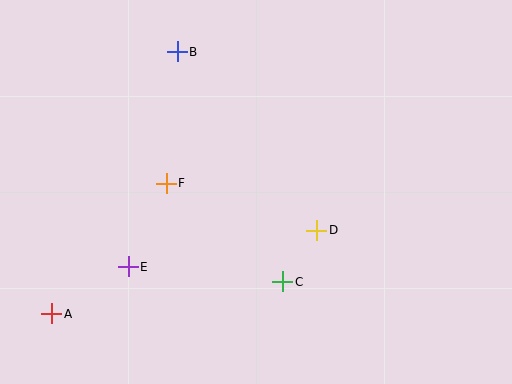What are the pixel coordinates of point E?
Point E is at (128, 267).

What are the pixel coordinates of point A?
Point A is at (52, 314).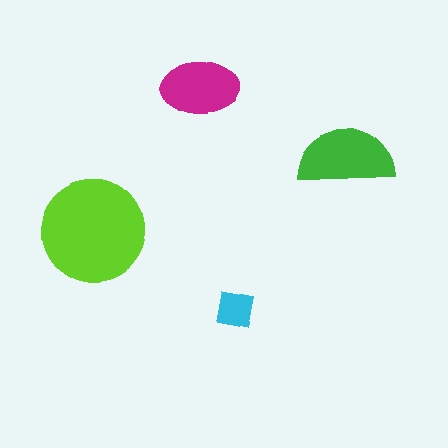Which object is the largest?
The lime circle.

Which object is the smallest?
The cyan square.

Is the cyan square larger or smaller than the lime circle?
Smaller.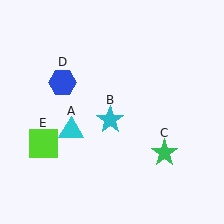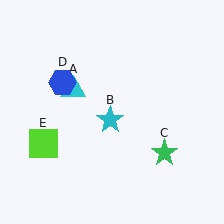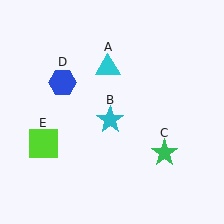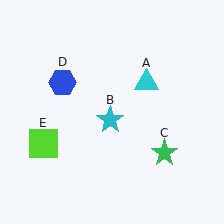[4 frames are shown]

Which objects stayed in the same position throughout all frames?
Cyan star (object B) and green star (object C) and blue hexagon (object D) and lime square (object E) remained stationary.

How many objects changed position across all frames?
1 object changed position: cyan triangle (object A).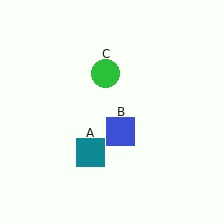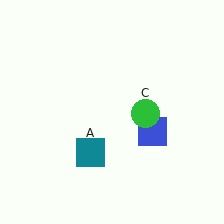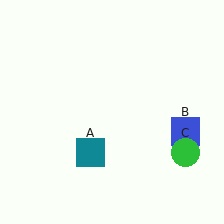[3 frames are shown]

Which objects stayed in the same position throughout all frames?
Teal square (object A) remained stationary.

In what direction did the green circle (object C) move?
The green circle (object C) moved down and to the right.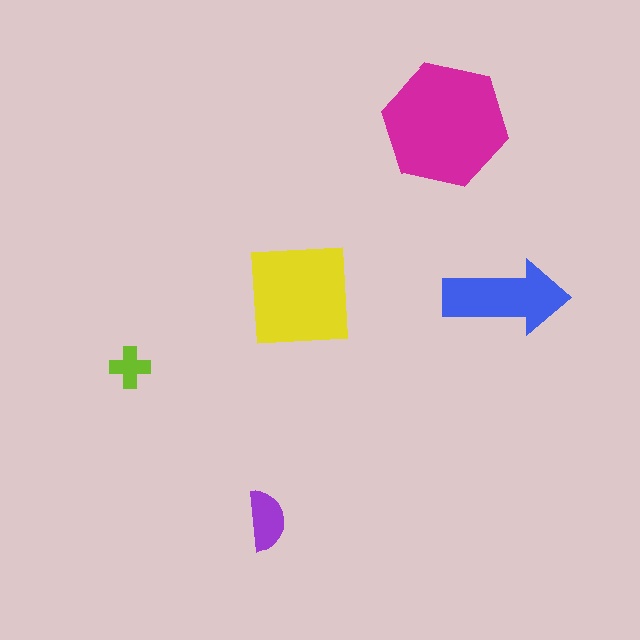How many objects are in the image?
There are 5 objects in the image.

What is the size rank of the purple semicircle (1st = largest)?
4th.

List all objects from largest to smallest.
The magenta hexagon, the yellow square, the blue arrow, the purple semicircle, the lime cross.